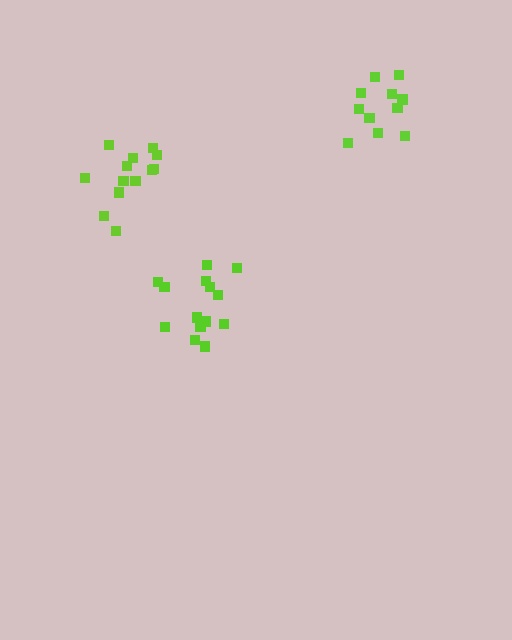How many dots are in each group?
Group 1: 14 dots, Group 2: 12 dots, Group 3: 14 dots (40 total).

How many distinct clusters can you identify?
There are 3 distinct clusters.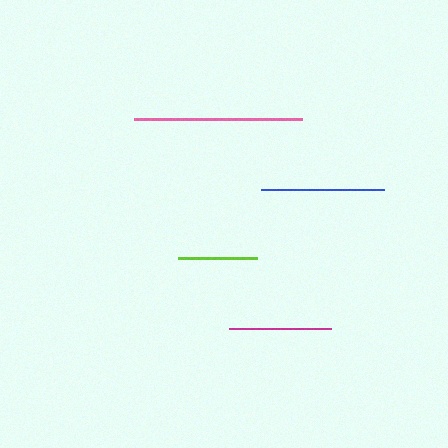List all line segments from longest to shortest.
From longest to shortest: pink, blue, magenta, lime.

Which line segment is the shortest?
The lime line is the shortest at approximately 79 pixels.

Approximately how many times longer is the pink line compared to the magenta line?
The pink line is approximately 1.6 times the length of the magenta line.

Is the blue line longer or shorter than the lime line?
The blue line is longer than the lime line.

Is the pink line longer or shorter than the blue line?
The pink line is longer than the blue line.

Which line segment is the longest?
The pink line is the longest at approximately 167 pixels.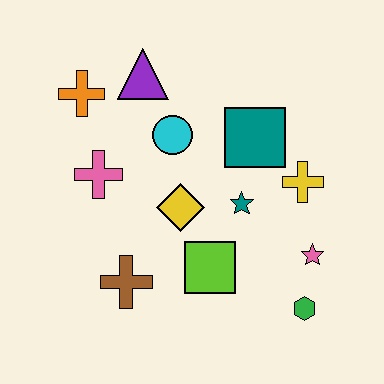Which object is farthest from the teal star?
The orange cross is farthest from the teal star.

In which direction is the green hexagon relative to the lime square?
The green hexagon is to the right of the lime square.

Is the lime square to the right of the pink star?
No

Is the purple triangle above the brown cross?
Yes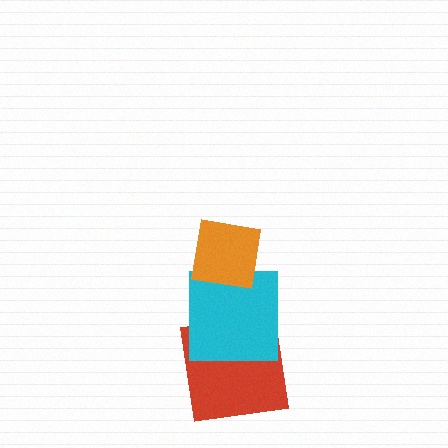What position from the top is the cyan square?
The cyan square is 2nd from the top.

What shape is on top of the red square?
The cyan square is on top of the red square.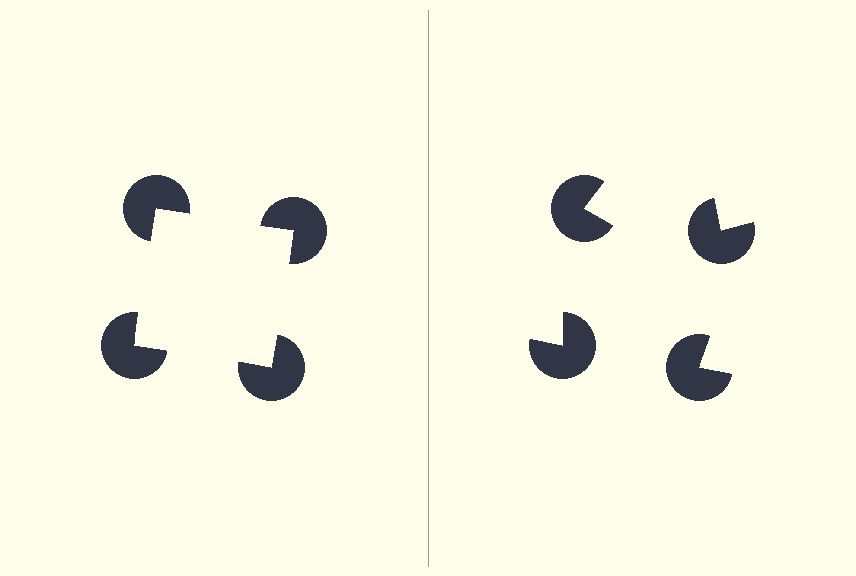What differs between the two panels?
The pac-man discs are positioned identically on both sides; only the wedge orientations differ. On the left they align to a square; on the right they are misaligned.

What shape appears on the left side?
An illusory square.